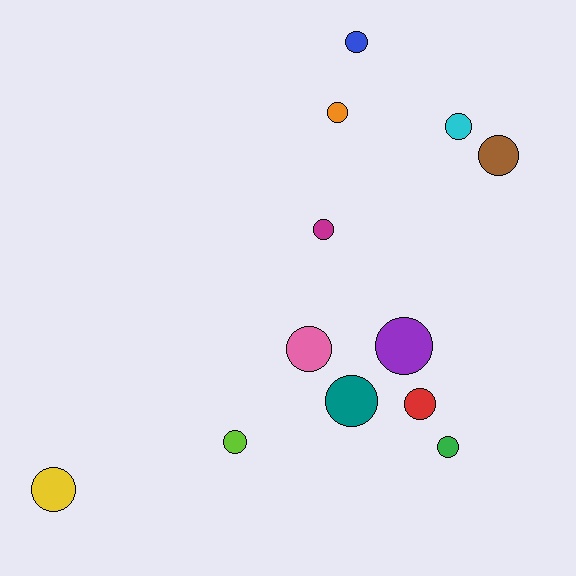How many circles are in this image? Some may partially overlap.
There are 12 circles.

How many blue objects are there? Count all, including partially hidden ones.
There is 1 blue object.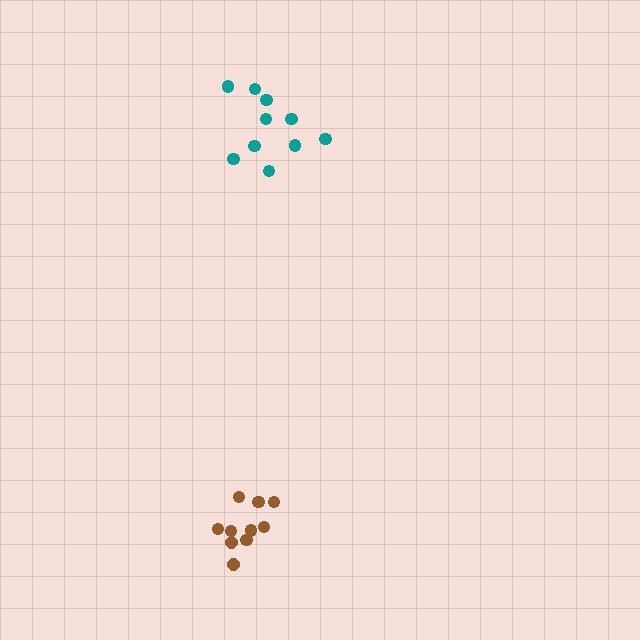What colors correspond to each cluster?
The clusters are colored: brown, teal.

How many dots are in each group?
Group 1: 10 dots, Group 2: 10 dots (20 total).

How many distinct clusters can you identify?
There are 2 distinct clusters.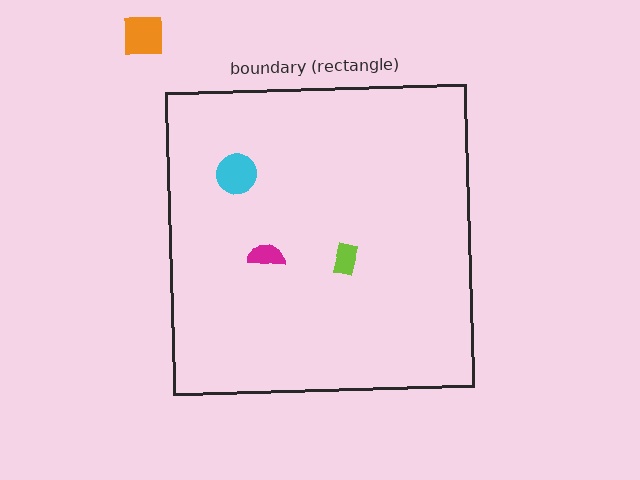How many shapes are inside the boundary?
3 inside, 1 outside.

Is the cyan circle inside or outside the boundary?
Inside.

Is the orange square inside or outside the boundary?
Outside.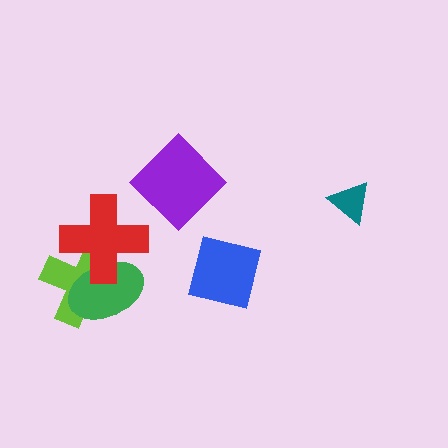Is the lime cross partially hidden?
Yes, it is partially covered by another shape.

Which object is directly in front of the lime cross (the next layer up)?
The green ellipse is directly in front of the lime cross.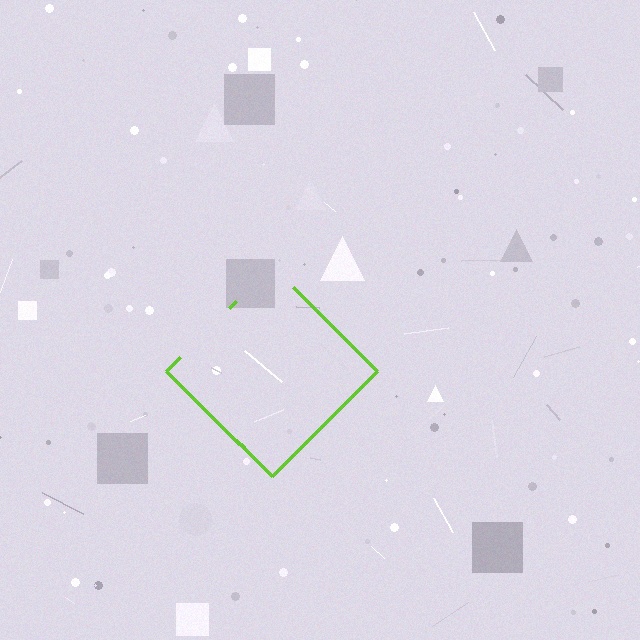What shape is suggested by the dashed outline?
The dashed outline suggests a diamond.